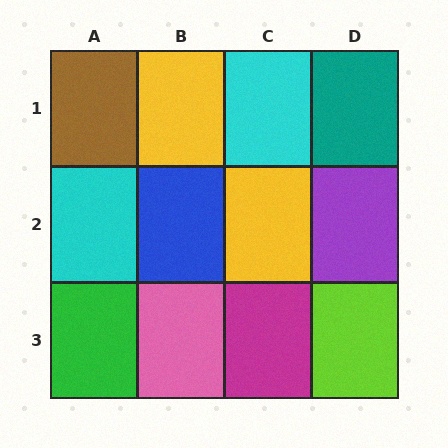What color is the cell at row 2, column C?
Yellow.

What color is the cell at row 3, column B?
Pink.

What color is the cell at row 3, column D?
Lime.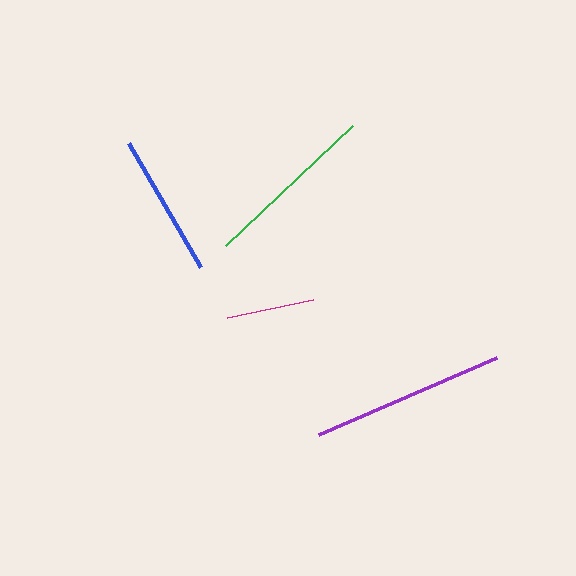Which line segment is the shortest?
The magenta line is the shortest at approximately 88 pixels.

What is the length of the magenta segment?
The magenta segment is approximately 88 pixels long.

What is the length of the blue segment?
The blue segment is approximately 144 pixels long.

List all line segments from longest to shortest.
From longest to shortest: purple, green, blue, magenta.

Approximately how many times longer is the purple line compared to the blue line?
The purple line is approximately 1.3 times the length of the blue line.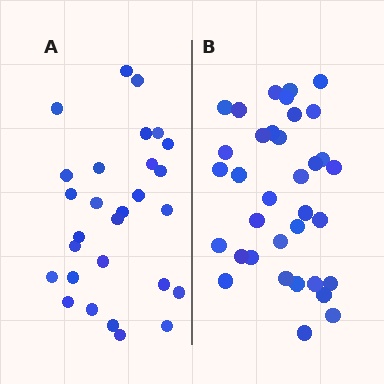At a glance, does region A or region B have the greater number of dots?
Region B (the right region) has more dots.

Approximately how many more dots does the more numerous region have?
Region B has roughly 8 or so more dots than region A.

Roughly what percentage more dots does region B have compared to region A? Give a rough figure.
About 25% more.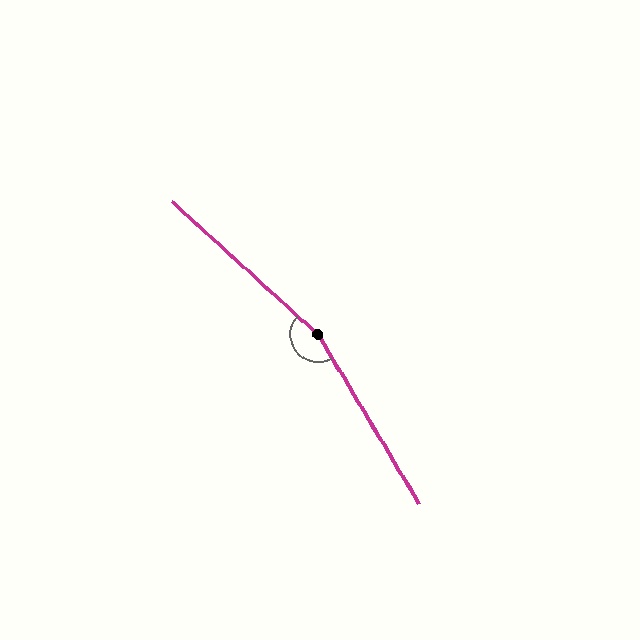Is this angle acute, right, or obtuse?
It is obtuse.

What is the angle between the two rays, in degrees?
Approximately 163 degrees.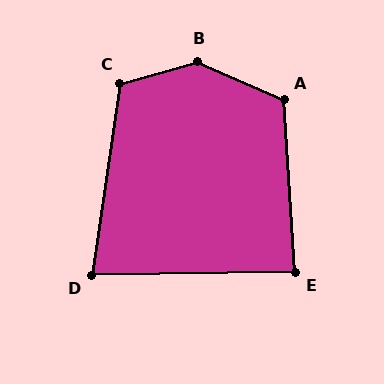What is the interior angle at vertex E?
Approximately 87 degrees (approximately right).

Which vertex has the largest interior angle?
B, at approximately 140 degrees.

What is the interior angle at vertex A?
Approximately 117 degrees (obtuse).